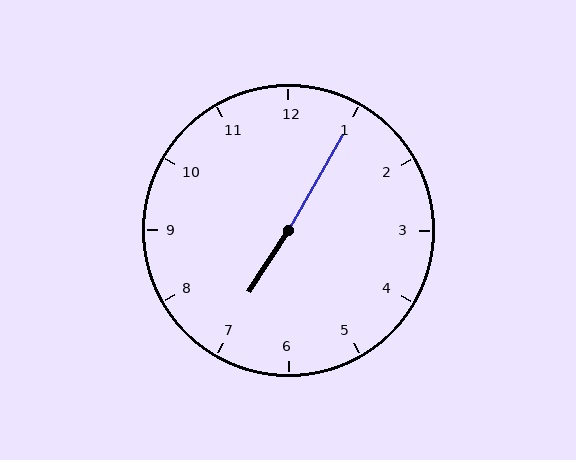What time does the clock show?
7:05.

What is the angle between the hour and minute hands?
Approximately 178 degrees.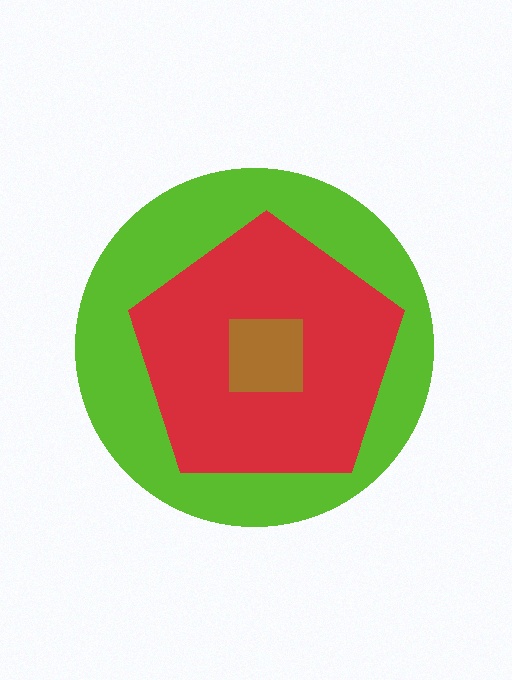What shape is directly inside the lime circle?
The red pentagon.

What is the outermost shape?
The lime circle.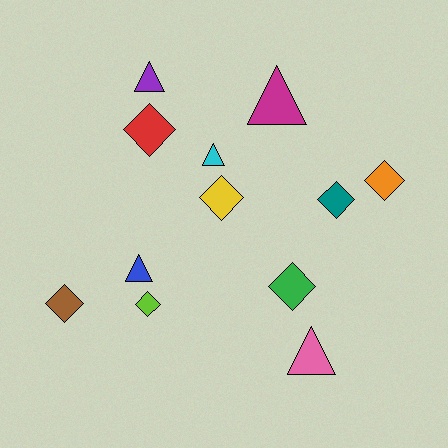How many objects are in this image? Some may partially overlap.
There are 12 objects.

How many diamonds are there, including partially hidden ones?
There are 7 diamonds.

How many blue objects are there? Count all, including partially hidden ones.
There is 1 blue object.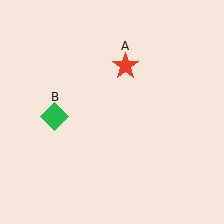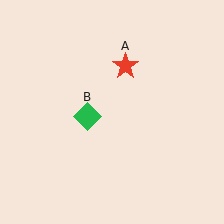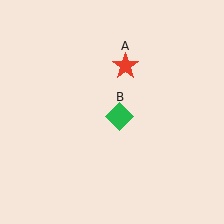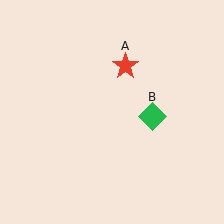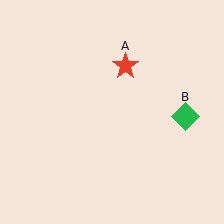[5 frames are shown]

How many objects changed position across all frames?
1 object changed position: green diamond (object B).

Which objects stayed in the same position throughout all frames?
Red star (object A) remained stationary.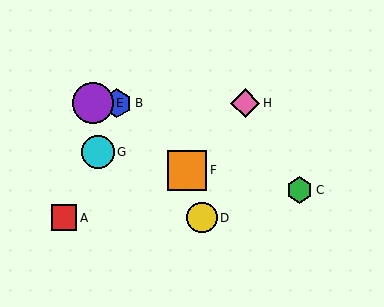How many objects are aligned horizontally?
3 objects (B, E, H) are aligned horizontally.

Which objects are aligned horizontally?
Objects B, E, H are aligned horizontally.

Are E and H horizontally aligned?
Yes, both are at y≈103.